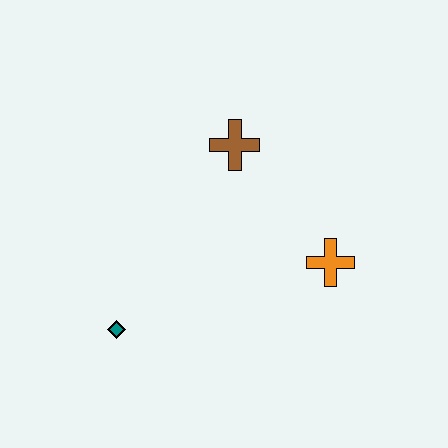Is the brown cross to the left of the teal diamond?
No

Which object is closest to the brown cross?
The orange cross is closest to the brown cross.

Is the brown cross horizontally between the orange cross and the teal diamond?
Yes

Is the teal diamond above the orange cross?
No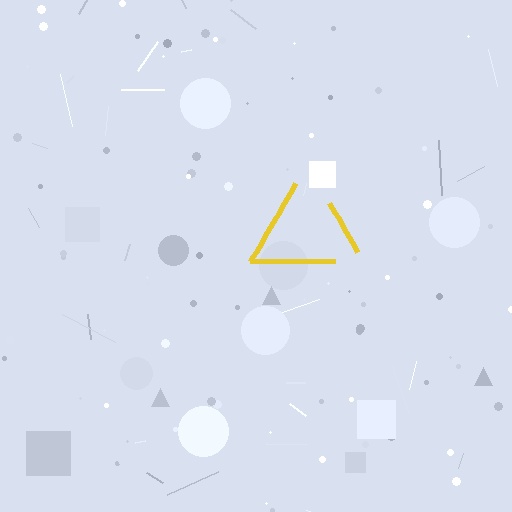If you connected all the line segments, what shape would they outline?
They would outline a triangle.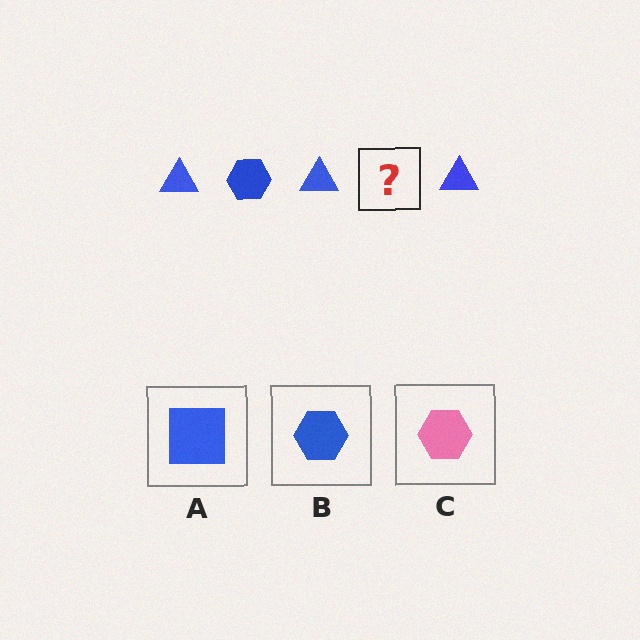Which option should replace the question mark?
Option B.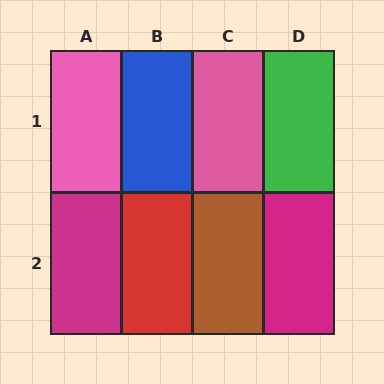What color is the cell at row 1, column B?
Blue.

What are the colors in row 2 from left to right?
Magenta, red, brown, magenta.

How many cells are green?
1 cell is green.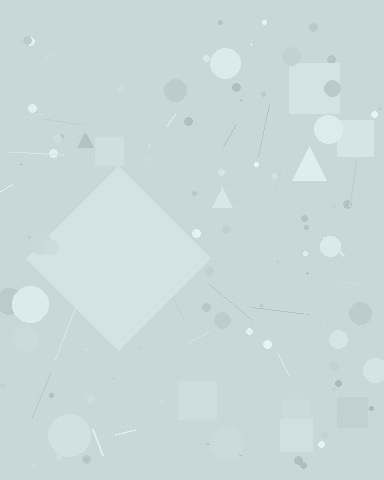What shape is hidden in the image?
A diamond is hidden in the image.